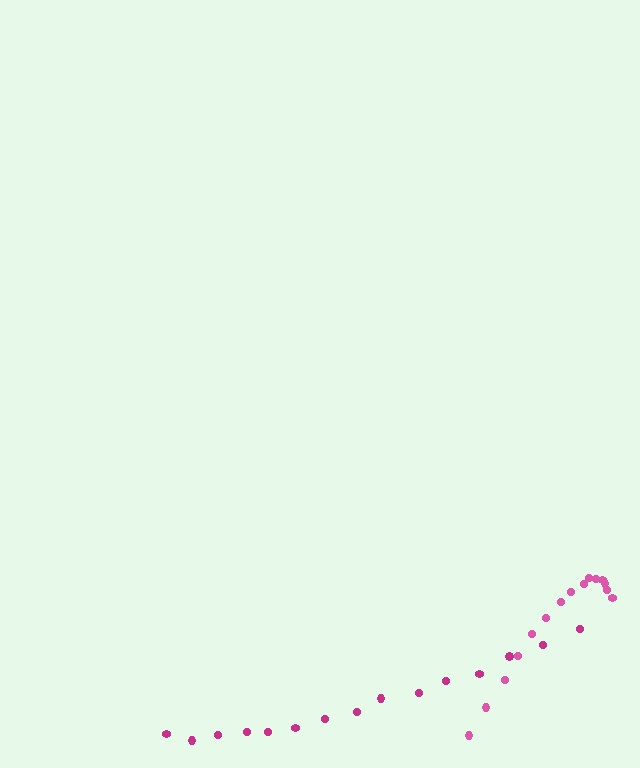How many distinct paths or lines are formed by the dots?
There are 2 distinct paths.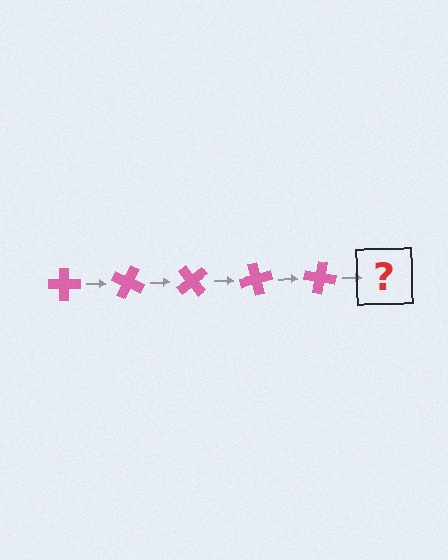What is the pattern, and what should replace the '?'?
The pattern is that the cross rotates 25 degrees each step. The '?' should be a pink cross rotated 125 degrees.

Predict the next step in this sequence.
The next step is a pink cross rotated 125 degrees.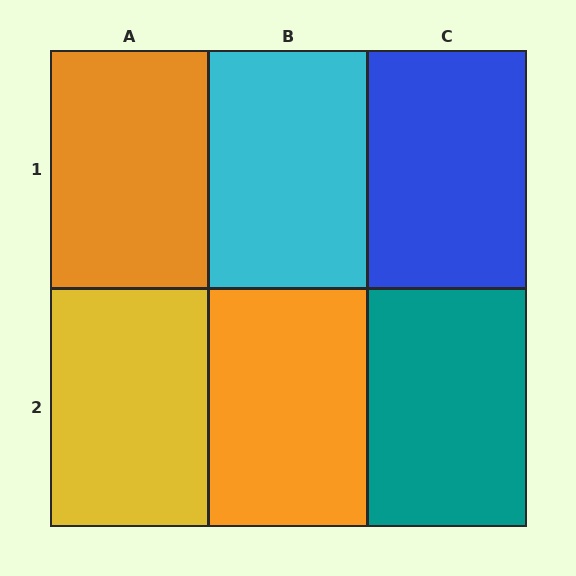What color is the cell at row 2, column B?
Orange.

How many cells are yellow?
1 cell is yellow.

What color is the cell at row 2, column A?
Yellow.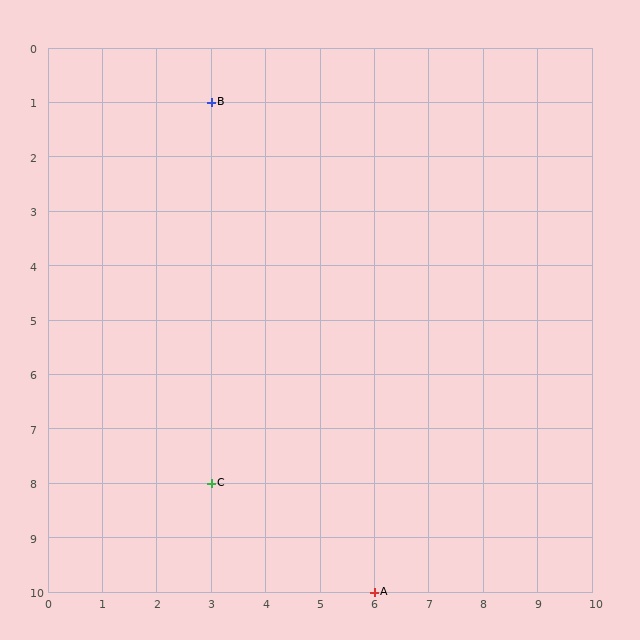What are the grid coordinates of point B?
Point B is at grid coordinates (3, 1).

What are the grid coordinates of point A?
Point A is at grid coordinates (6, 10).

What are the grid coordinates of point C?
Point C is at grid coordinates (3, 8).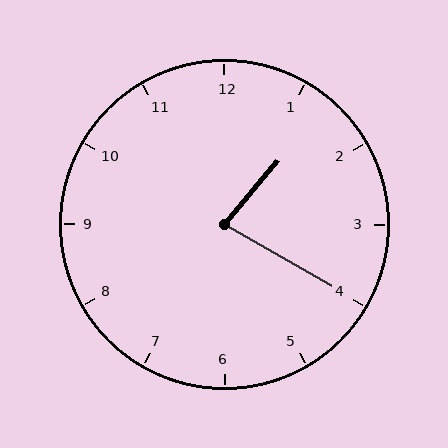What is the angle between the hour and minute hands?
Approximately 80 degrees.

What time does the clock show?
1:20.